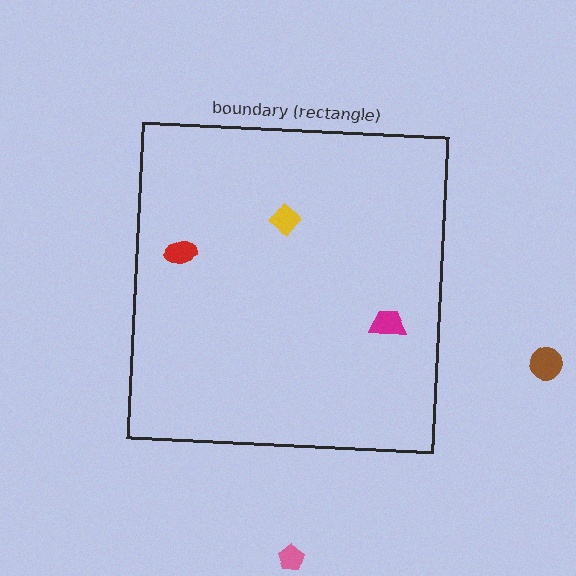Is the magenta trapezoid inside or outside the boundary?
Inside.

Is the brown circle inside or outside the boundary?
Outside.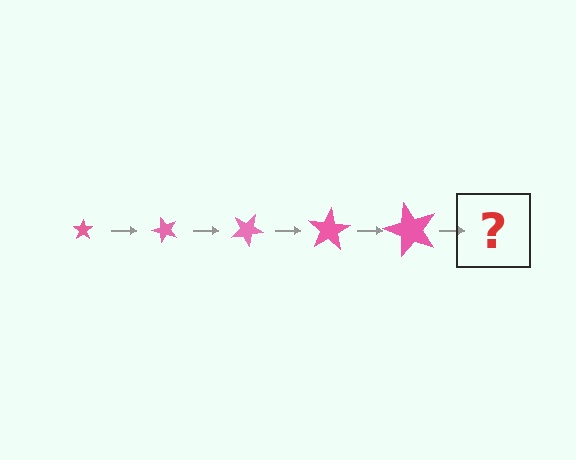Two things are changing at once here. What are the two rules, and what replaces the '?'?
The two rules are that the star grows larger each step and it rotates 50 degrees each step. The '?' should be a star, larger than the previous one and rotated 250 degrees from the start.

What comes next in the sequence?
The next element should be a star, larger than the previous one and rotated 250 degrees from the start.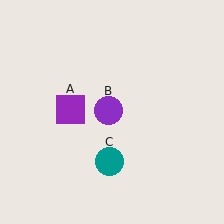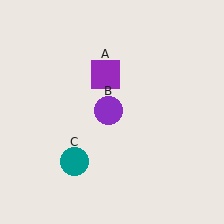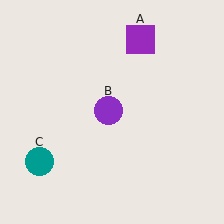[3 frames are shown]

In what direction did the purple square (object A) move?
The purple square (object A) moved up and to the right.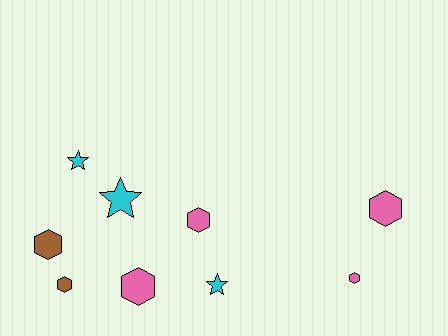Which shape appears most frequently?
Hexagon, with 6 objects.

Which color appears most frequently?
Pink, with 4 objects.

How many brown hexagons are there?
There are 2 brown hexagons.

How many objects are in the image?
There are 9 objects.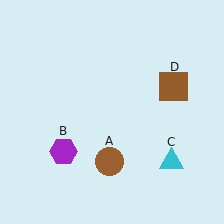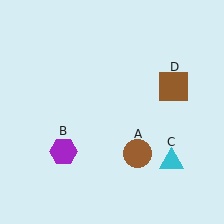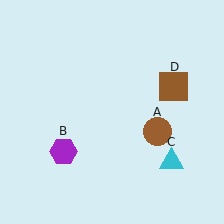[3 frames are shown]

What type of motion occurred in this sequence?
The brown circle (object A) rotated counterclockwise around the center of the scene.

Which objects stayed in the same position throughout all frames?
Purple hexagon (object B) and cyan triangle (object C) and brown square (object D) remained stationary.